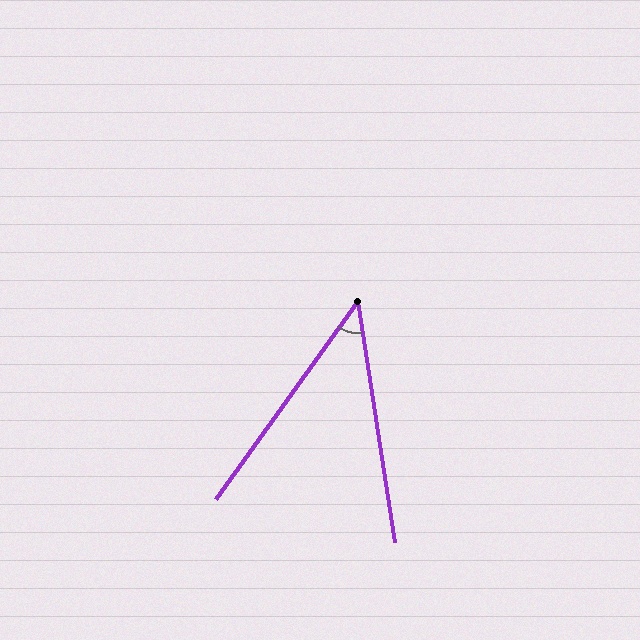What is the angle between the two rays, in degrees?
Approximately 45 degrees.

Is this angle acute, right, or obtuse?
It is acute.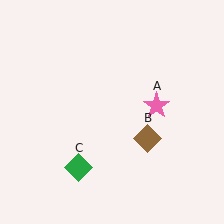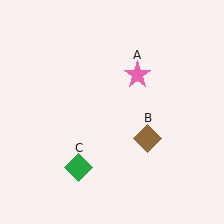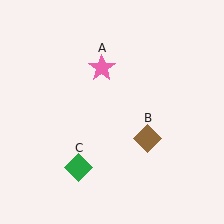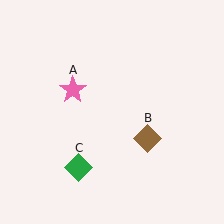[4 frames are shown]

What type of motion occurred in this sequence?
The pink star (object A) rotated counterclockwise around the center of the scene.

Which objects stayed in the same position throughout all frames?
Brown diamond (object B) and green diamond (object C) remained stationary.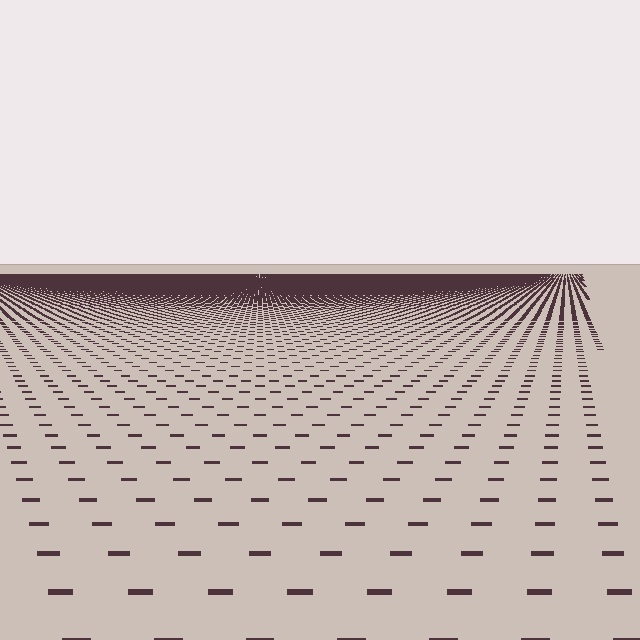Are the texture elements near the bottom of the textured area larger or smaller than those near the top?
Larger. Near the bottom, elements are closer to the viewer and appear at a bigger on-screen size.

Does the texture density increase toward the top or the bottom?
Density increases toward the top.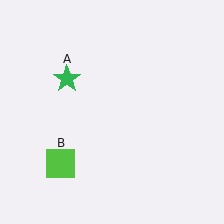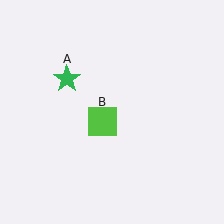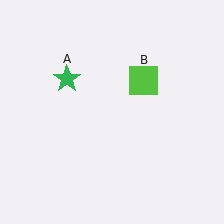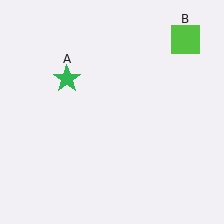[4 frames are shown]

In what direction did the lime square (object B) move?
The lime square (object B) moved up and to the right.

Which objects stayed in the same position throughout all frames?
Green star (object A) remained stationary.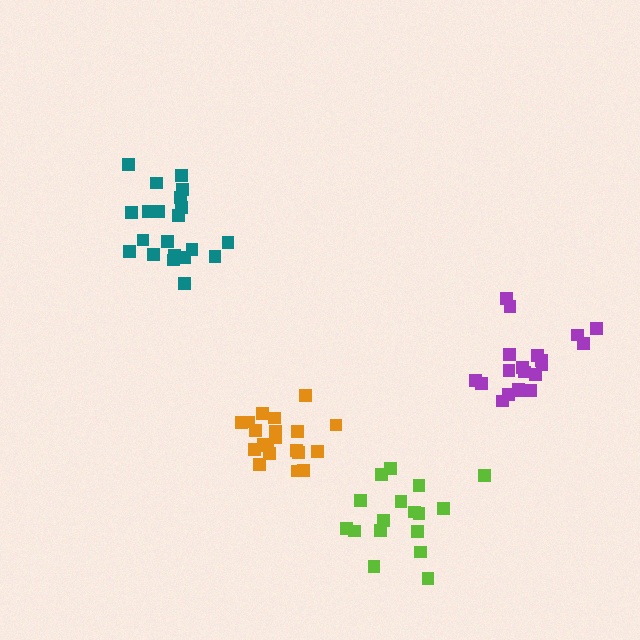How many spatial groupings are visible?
There are 4 spatial groupings.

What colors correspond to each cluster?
The clusters are colored: orange, purple, teal, lime.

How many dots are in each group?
Group 1: 20 dots, Group 2: 20 dots, Group 3: 21 dots, Group 4: 17 dots (78 total).